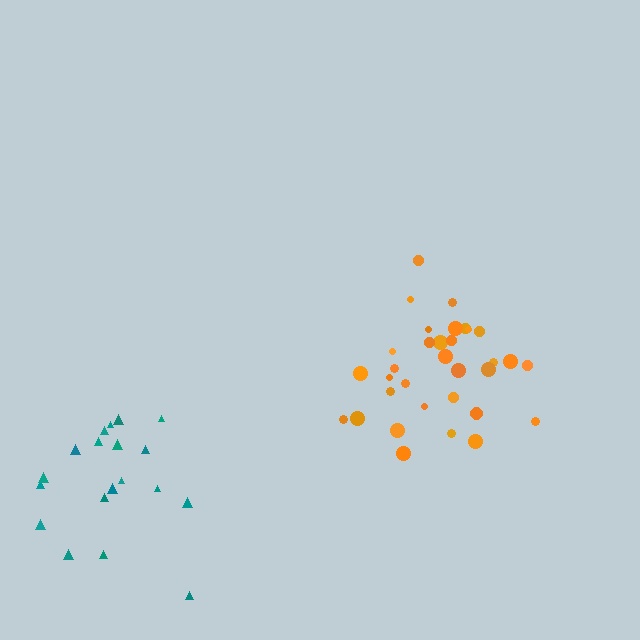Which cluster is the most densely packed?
Orange.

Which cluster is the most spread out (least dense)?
Teal.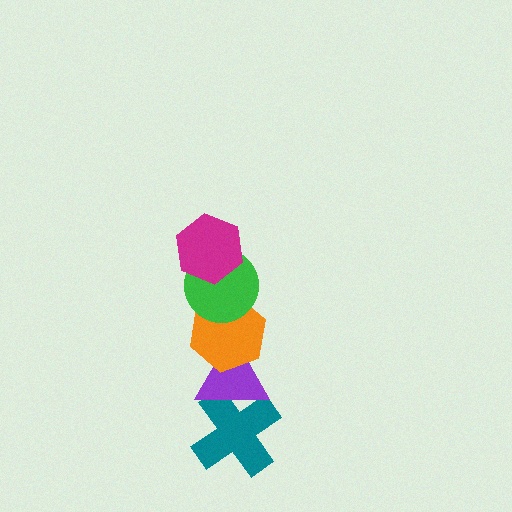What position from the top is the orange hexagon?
The orange hexagon is 3rd from the top.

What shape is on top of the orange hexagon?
The green circle is on top of the orange hexagon.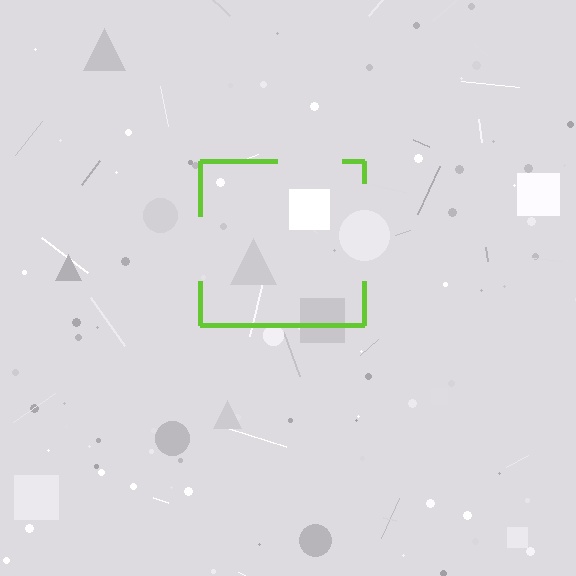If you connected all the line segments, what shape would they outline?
They would outline a square.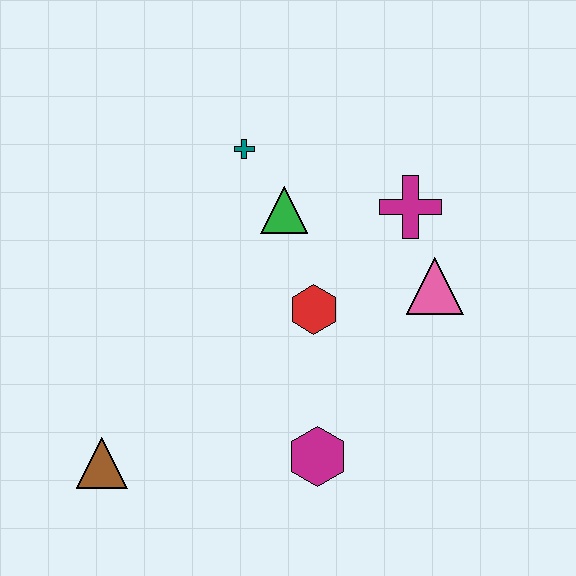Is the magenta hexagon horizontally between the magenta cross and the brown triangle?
Yes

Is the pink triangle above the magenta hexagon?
Yes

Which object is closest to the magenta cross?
The pink triangle is closest to the magenta cross.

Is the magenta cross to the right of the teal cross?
Yes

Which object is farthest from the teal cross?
The brown triangle is farthest from the teal cross.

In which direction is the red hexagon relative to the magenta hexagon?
The red hexagon is above the magenta hexagon.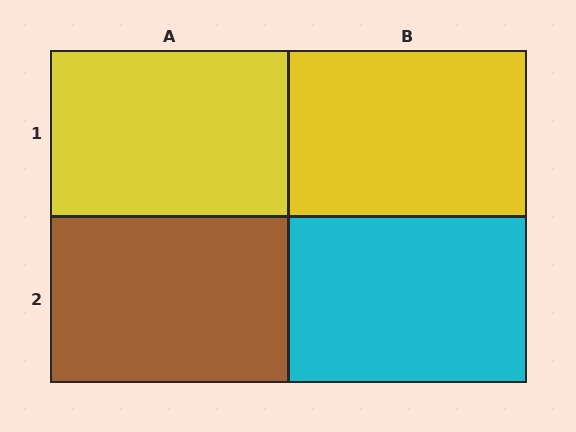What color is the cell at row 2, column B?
Cyan.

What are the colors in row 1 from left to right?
Yellow, yellow.